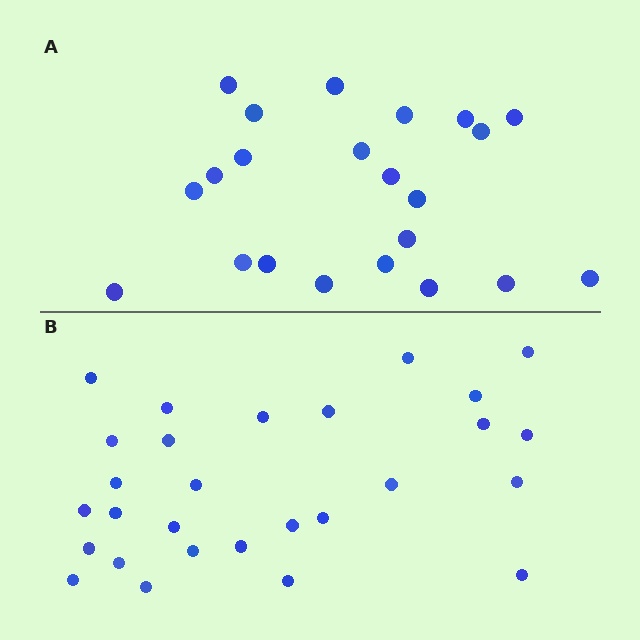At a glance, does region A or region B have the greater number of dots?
Region B (the bottom region) has more dots.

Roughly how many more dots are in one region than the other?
Region B has about 6 more dots than region A.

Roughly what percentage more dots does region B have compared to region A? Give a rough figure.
About 25% more.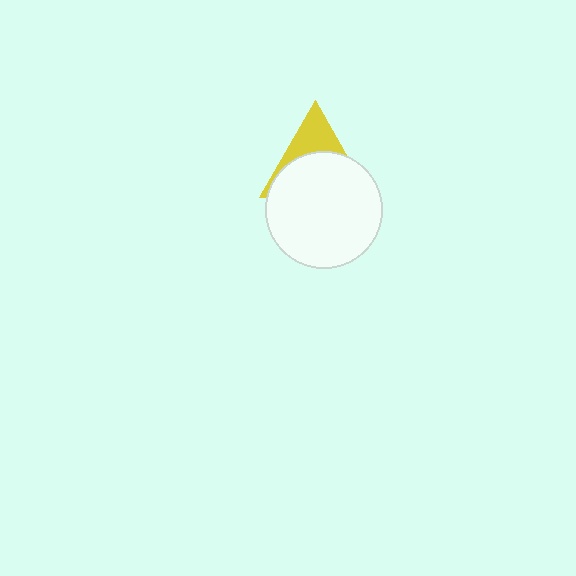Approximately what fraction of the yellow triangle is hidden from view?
Roughly 65% of the yellow triangle is hidden behind the white circle.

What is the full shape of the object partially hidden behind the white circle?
The partially hidden object is a yellow triangle.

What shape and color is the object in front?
The object in front is a white circle.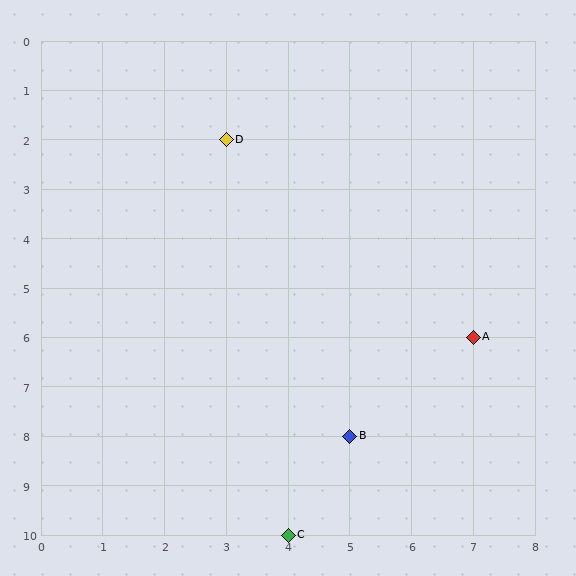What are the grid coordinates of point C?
Point C is at grid coordinates (4, 10).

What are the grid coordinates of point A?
Point A is at grid coordinates (7, 6).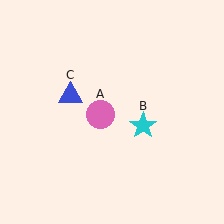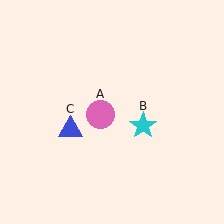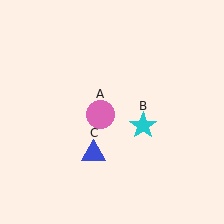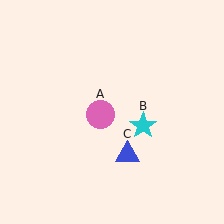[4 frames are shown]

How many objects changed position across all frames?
1 object changed position: blue triangle (object C).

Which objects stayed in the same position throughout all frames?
Pink circle (object A) and cyan star (object B) remained stationary.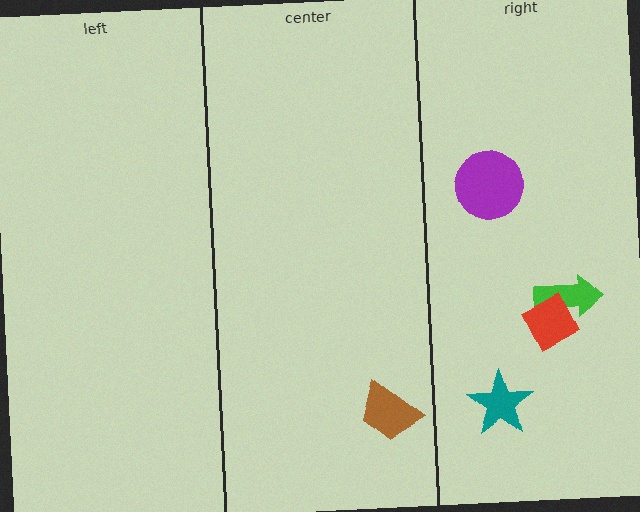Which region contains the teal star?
The right region.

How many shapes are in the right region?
4.